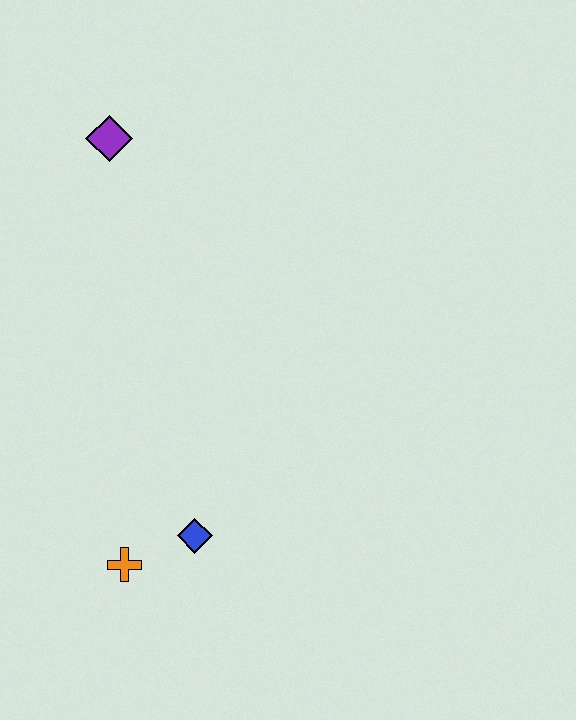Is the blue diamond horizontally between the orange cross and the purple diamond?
No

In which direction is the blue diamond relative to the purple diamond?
The blue diamond is below the purple diamond.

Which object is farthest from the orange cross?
The purple diamond is farthest from the orange cross.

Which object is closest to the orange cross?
The blue diamond is closest to the orange cross.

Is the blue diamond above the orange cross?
Yes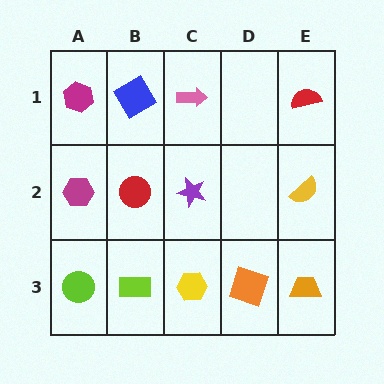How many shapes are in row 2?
4 shapes.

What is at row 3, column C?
A yellow hexagon.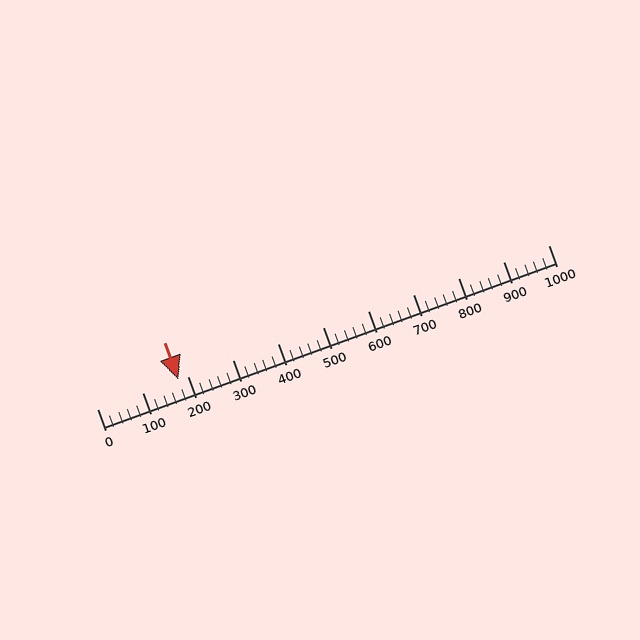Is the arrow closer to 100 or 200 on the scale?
The arrow is closer to 200.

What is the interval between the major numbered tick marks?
The major tick marks are spaced 100 units apart.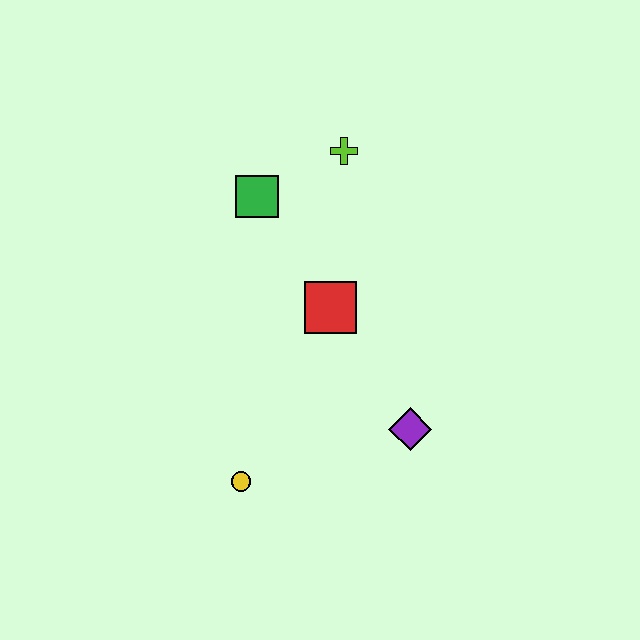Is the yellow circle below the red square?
Yes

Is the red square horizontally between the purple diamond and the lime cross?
No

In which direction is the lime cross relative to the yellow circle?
The lime cross is above the yellow circle.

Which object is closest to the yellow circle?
The purple diamond is closest to the yellow circle.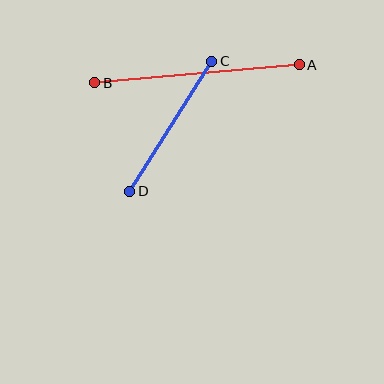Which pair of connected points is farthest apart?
Points A and B are farthest apart.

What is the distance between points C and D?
The distance is approximately 154 pixels.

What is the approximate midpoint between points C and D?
The midpoint is at approximately (171, 126) pixels.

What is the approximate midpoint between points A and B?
The midpoint is at approximately (197, 74) pixels.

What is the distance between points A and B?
The distance is approximately 205 pixels.